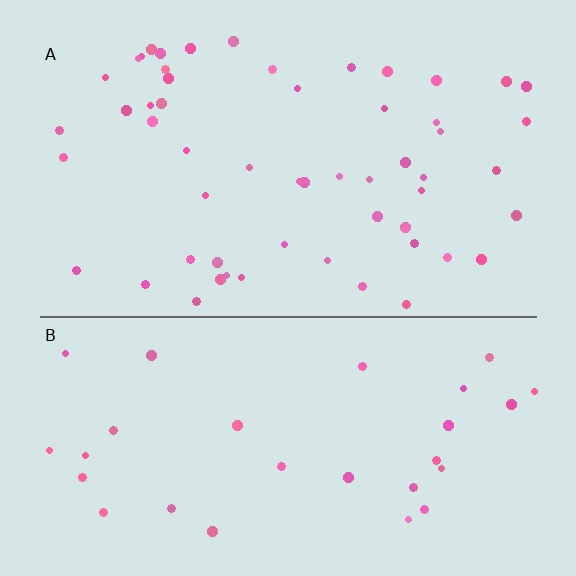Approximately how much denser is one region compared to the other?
Approximately 1.9× — region A over region B.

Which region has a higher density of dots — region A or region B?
A (the top).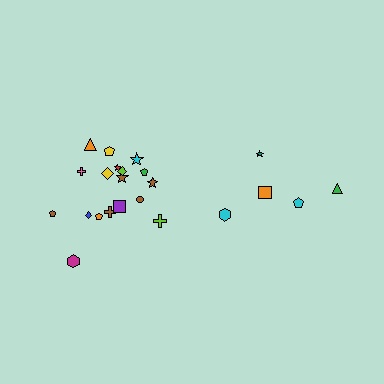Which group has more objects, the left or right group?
The left group.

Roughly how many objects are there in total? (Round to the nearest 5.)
Roughly 25 objects in total.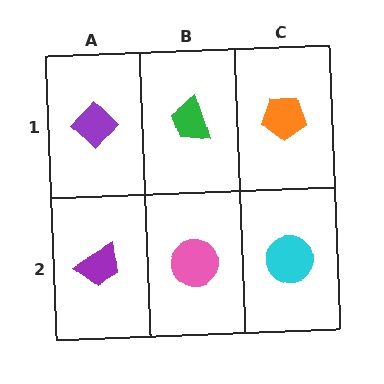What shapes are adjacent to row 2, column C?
An orange pentagon (row 1, column C), a pink circle (row 2, column B).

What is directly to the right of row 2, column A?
A pink circle.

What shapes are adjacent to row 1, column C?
A cyan circle (row 2, column C), a green trapezoid (row 1, column B).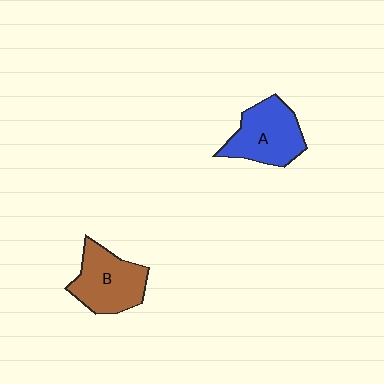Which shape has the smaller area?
Shape B (brown).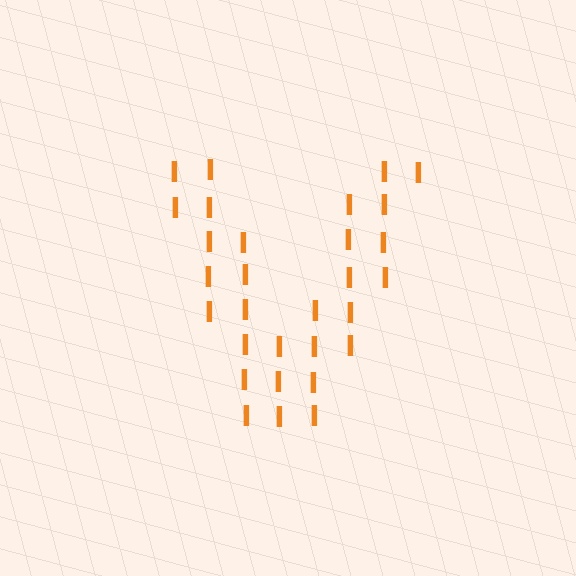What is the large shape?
The large shape is the letter V.